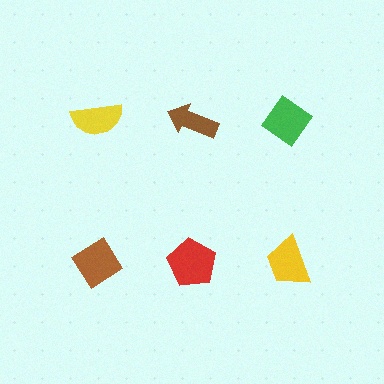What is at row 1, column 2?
A brown arrow.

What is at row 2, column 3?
A yellow trapezoid.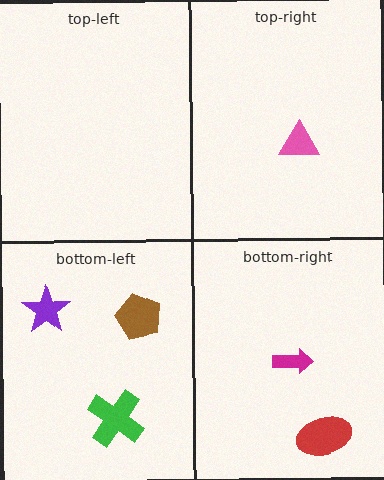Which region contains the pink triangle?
The top-right region.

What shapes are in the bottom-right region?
The red ellipse, the magenta arrow.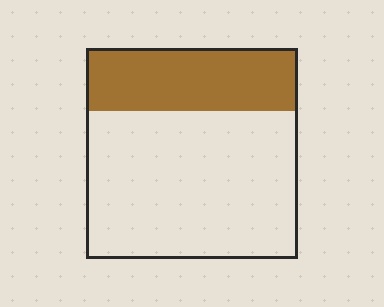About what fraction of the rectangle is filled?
About one third (1/3).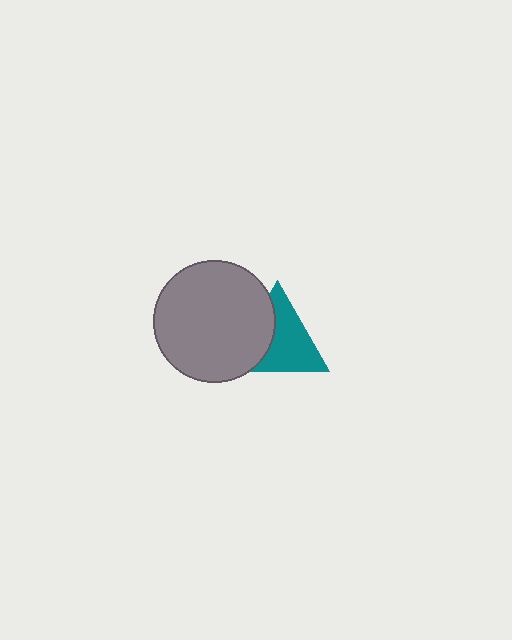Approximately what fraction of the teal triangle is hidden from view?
Roughly 37% of the teal triangle is hidden behind the gray circle.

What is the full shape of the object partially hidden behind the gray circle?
The partially hidden object is a teal triangle.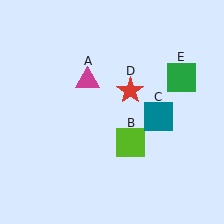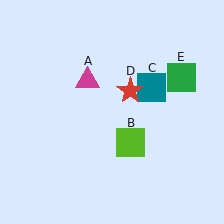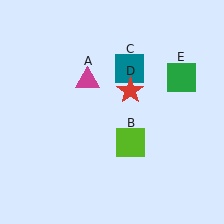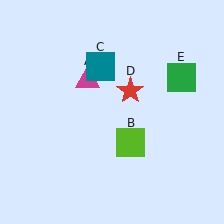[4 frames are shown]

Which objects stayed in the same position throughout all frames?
Magenta triangle (object A) and lime square (object B) and red star (object D) and green square (object E) remained stationary.